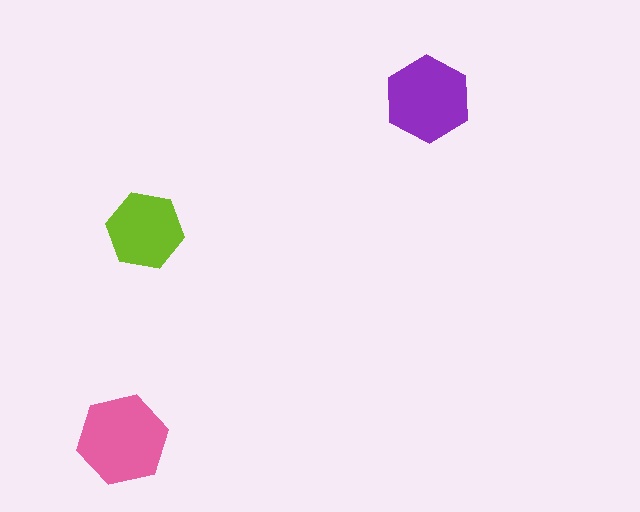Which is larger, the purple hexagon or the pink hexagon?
The pink one.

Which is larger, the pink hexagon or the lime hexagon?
The pink one.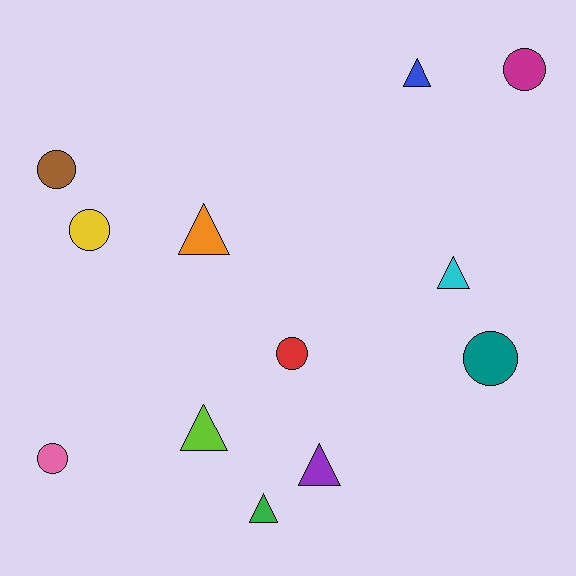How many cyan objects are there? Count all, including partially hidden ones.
There is 1 cyan object.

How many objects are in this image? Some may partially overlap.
There are 12 objects.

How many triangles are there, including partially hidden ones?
There are 6 triangles.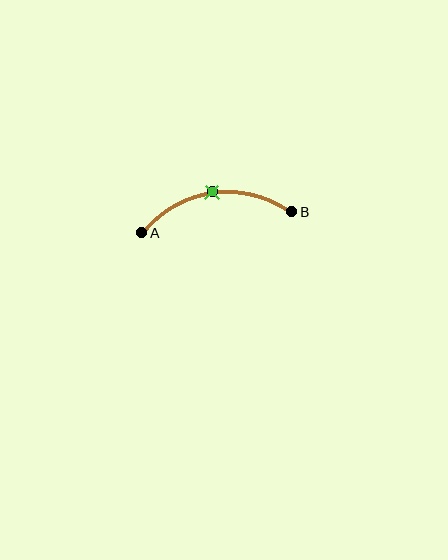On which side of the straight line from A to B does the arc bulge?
The arc bulges above the straight line connecting A and B.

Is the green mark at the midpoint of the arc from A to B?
Yes. The green mark lies on the arc at equal arc-length from both A and B — it is the arc midpoint.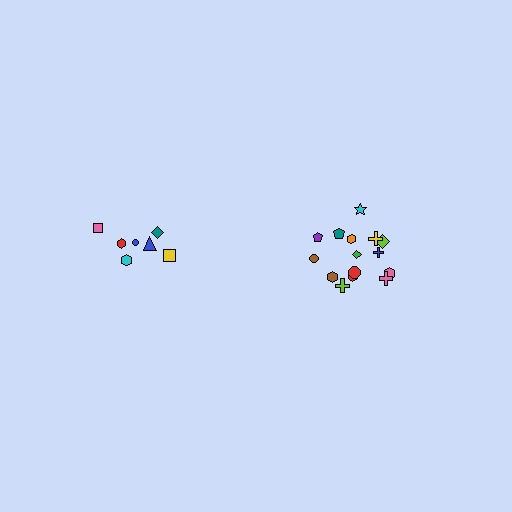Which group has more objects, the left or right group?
The right group.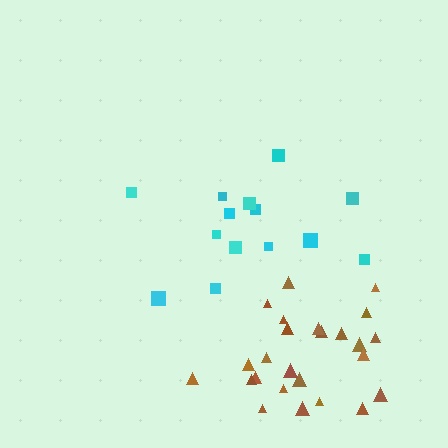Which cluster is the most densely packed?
Brown.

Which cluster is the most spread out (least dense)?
Cyan.